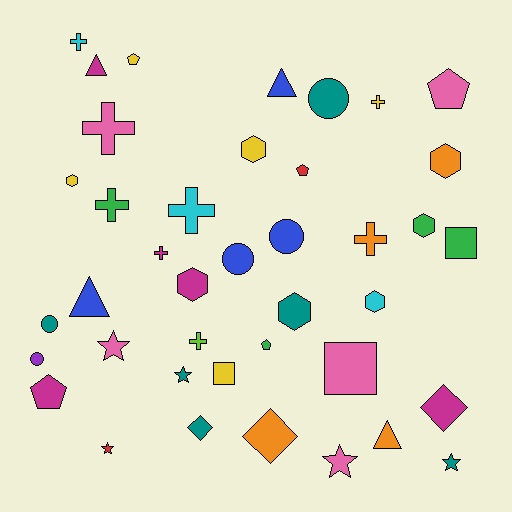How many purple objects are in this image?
There is 1 purple object.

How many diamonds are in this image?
There are 3 diamonds.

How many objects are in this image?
There are 40 objects.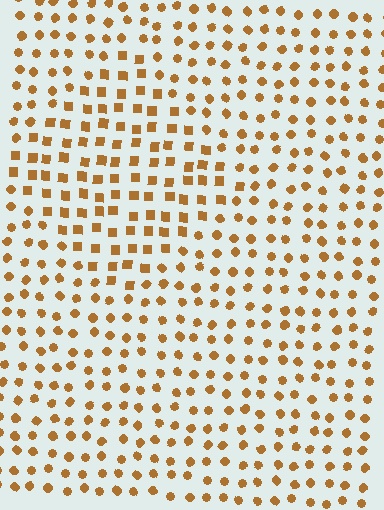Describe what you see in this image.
The image is filled with small brown elements arranged in a uniform grid. A diamond-shaped region contains squares, while the surrounding area contains circles. The boundary is defined purely by the change in element shape.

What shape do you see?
I see a diamond.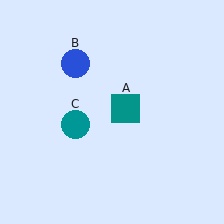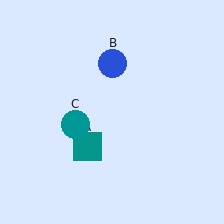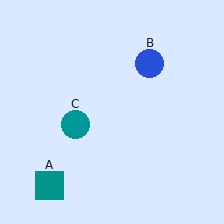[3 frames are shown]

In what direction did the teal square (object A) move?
The teal square (object A) moved down and to the left.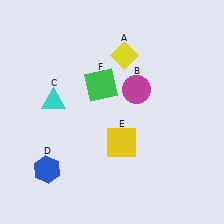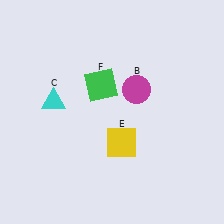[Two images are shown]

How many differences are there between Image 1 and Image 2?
There are 2 differences between the two images.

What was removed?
The yellow diamond (A), the blue hexagon (D) were removed in Image 2.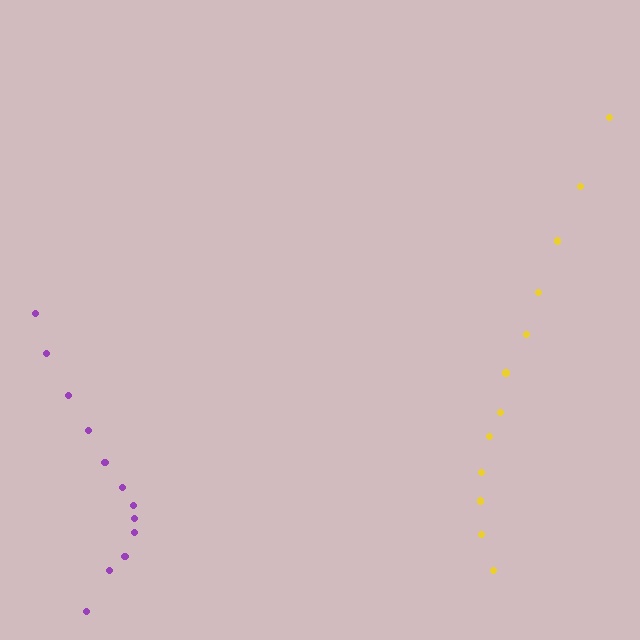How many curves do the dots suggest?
There are 2 distinct paths.